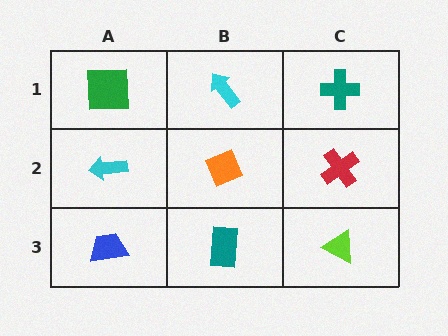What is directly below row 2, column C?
A lime triangle.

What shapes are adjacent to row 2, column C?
A teal cross (row 1, column C), a lime triangle (row 3, column C), an orange diamond (row 2, column B).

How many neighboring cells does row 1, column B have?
3.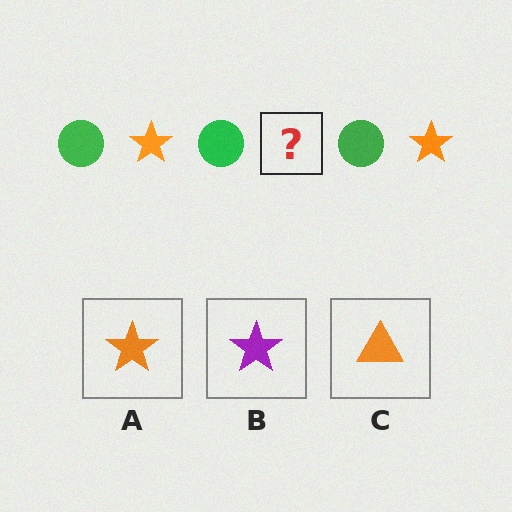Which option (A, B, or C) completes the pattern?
A.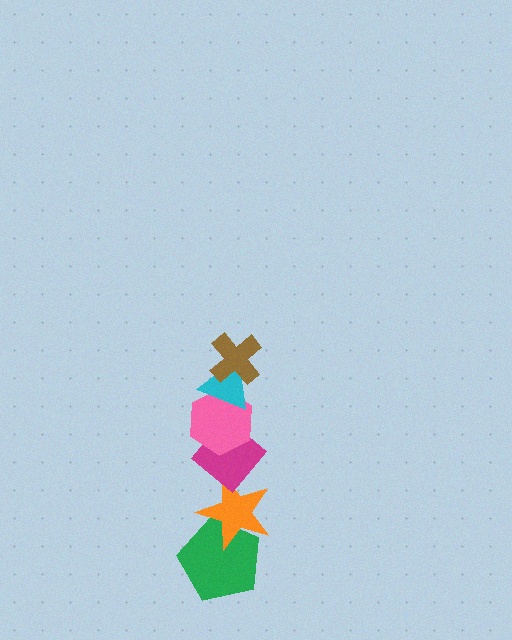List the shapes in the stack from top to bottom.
From top to bottom: the brown cross, the cyan triangle, the pink hexagon, the magenta diamond, the orange star, the green pentagon.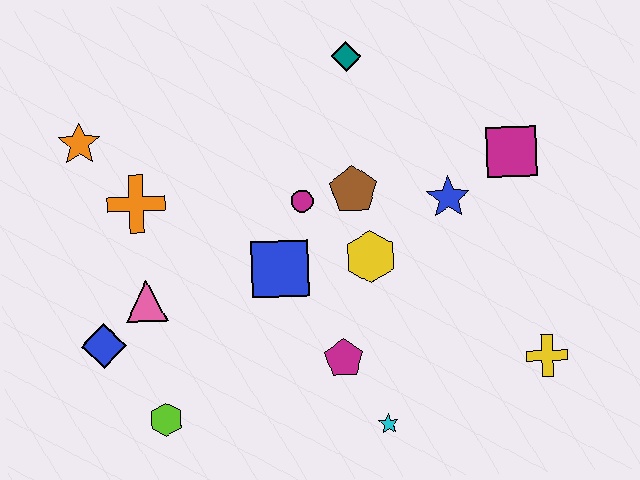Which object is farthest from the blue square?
The yellow cross is farthest from the blue square.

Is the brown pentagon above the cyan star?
Yes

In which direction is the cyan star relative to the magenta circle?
The cyan star is below the magenta circle.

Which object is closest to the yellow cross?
The cyan star is closest to the yellow cross.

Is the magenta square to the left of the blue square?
No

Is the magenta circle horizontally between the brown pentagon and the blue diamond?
Yes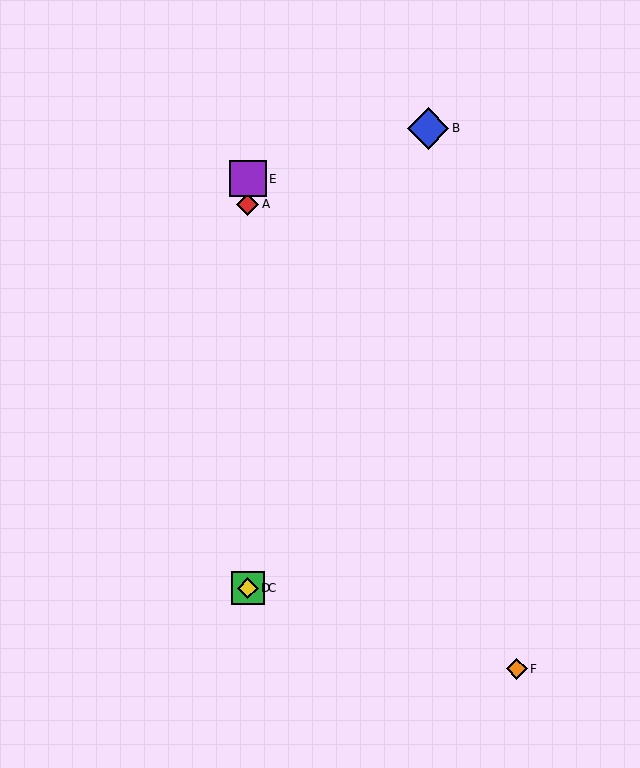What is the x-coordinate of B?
Object B is at x≈428.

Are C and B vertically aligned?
No, C is at x≈248 and B is at x≈428.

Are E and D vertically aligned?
Yes, both are at x≈248.